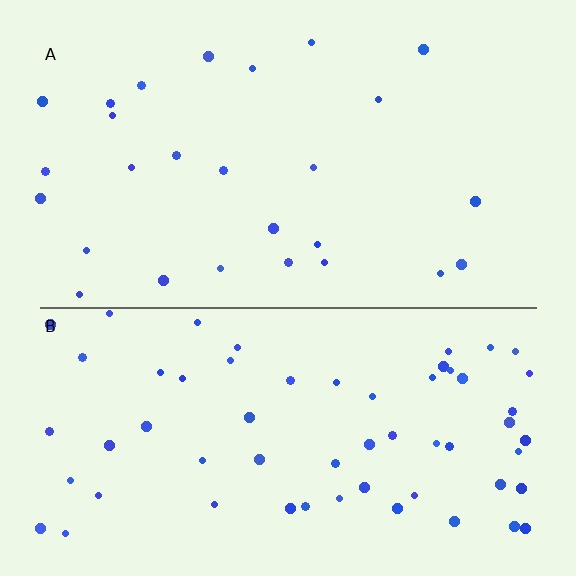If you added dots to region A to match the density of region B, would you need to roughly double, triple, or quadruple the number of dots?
Approximately double.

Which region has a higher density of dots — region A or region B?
B (the bottom).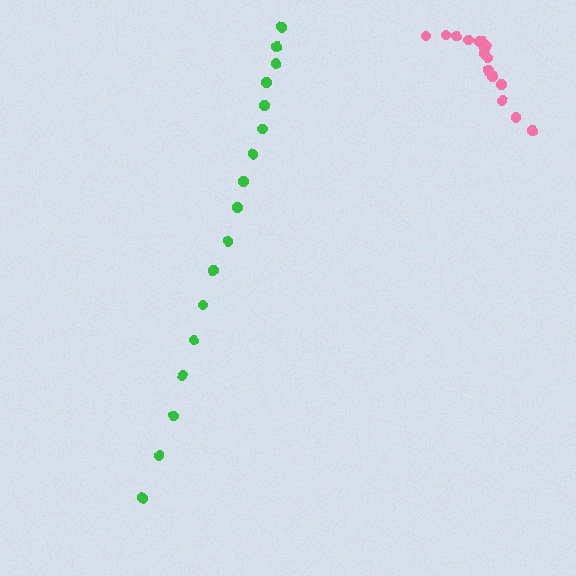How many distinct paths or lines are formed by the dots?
There are 2 distinct paths.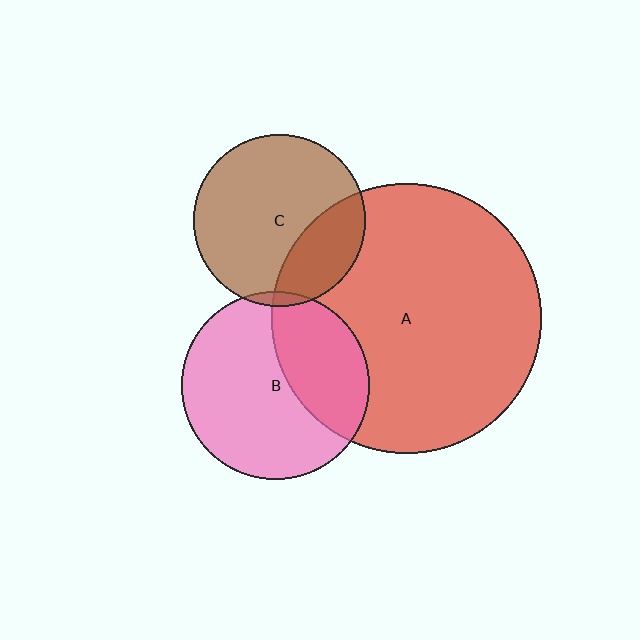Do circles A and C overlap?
Yes.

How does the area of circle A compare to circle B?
Approximately 2.1 times.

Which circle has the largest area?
Circle A (red).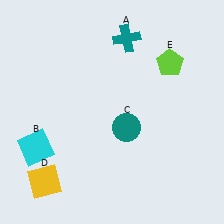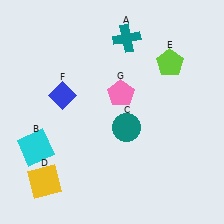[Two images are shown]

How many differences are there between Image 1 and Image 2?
There are 2 differences between the two images.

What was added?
A blue diamond (F), a pink pentagon (G) were added in Image 2.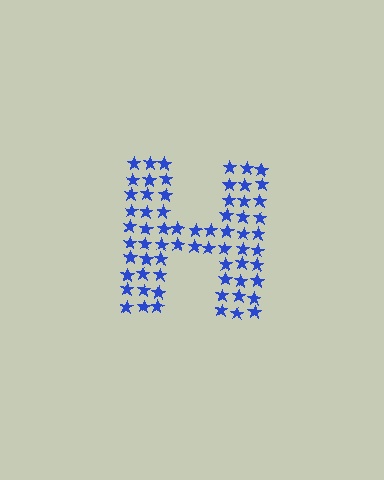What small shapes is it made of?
It is made of small stars.